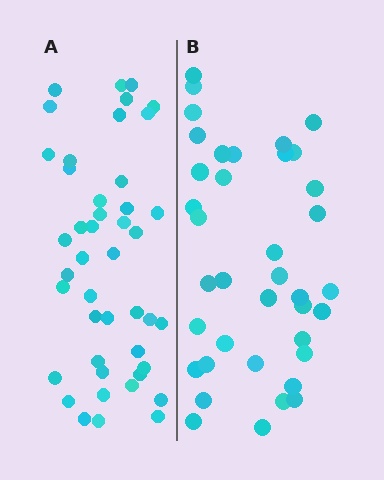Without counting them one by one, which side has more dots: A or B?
Region A (the left region) has more dots.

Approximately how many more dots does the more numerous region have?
Region A has about 6 more dots than region B.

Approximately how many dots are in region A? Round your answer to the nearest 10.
About 40 dots. (The exact count is 44, which rounds to 40.)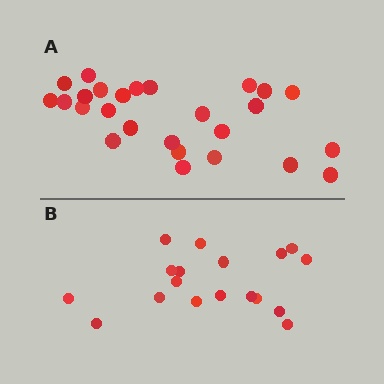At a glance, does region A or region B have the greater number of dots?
Region A (the top region) has more dots.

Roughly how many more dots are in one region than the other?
Region A has roughly 8 or so more dots than region B.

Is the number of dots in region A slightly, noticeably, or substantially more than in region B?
Region A has noticeably more, but not dramatically so. The ratio is roughly 1.4 to 1.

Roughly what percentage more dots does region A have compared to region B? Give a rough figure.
About 45% more.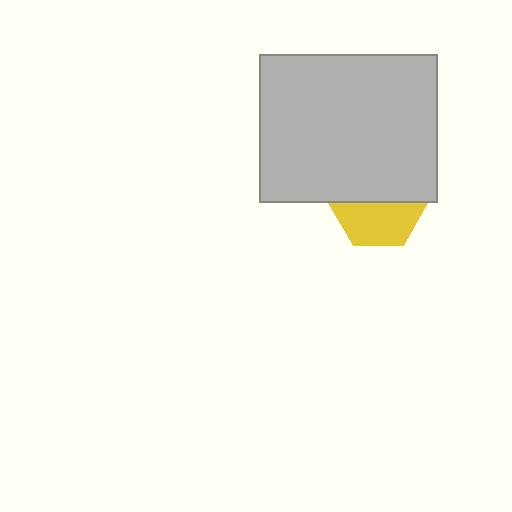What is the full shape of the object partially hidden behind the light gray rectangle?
The partially hidden object is a yellow hexagon.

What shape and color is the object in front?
The object in front is a light gray rectangle.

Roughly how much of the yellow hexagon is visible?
About half of it is visible (roughly 47%).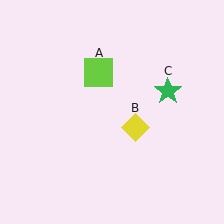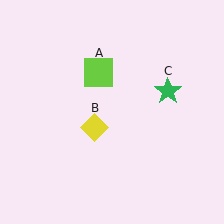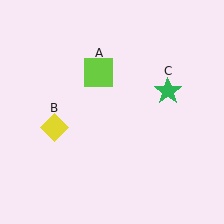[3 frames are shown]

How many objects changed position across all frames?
1 object changed position: yellow diamond (object B).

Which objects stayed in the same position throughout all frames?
Lime square (object A) and green star (object C) remained stationary.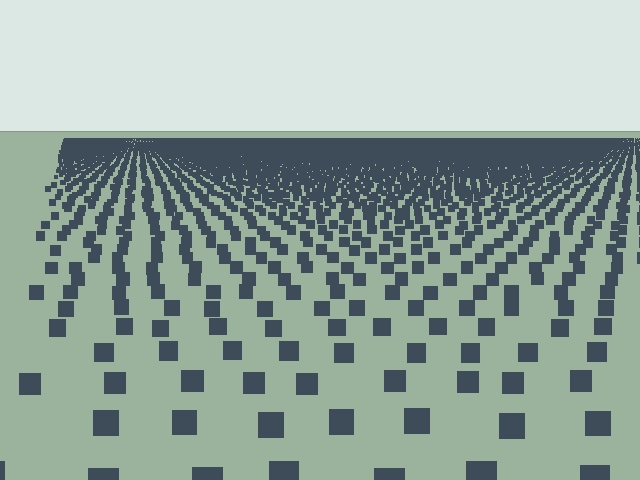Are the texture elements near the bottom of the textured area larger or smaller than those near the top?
Larger. Near the bottom, elements are closer to the viewer and appear at a bigger on-screen size.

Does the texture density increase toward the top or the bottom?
Density increases toward the top.